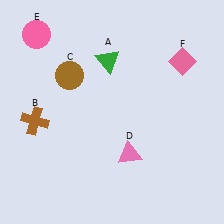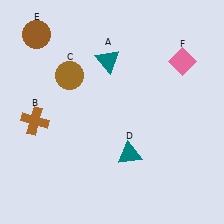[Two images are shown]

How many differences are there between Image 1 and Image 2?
There are 3 differences between the two images.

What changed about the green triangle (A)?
In Image 1, A is green. In Image 2, it changed to teal.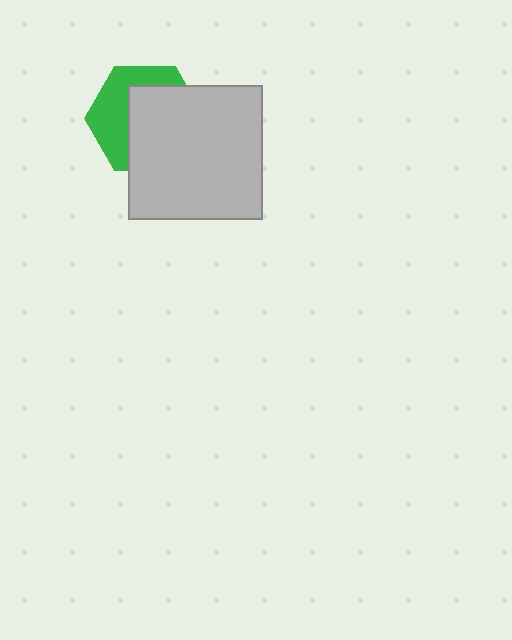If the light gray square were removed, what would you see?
You would see the complete green hexagon.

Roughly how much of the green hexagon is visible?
A small part of it is visible (roughly 42%).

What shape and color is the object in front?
The object in front is a light gray square.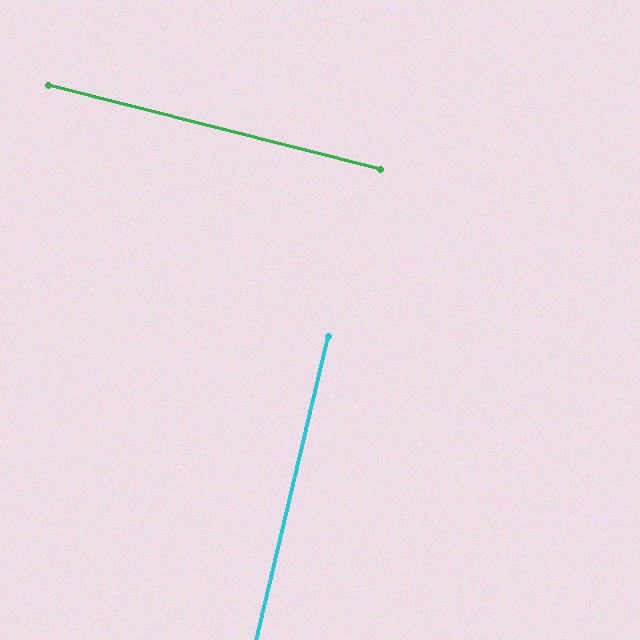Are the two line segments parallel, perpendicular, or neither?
Perpendicular — they meet at approximately 89°.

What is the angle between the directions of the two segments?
Approximately 89 degrees.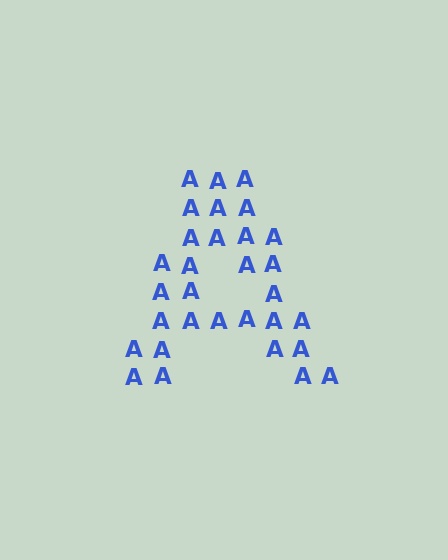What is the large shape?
The large shape is the letter A.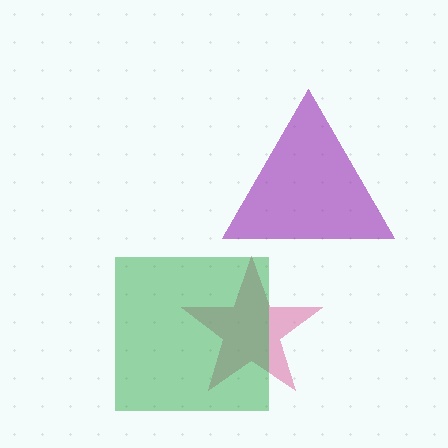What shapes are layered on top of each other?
The layered shapes are: a pink star, a purple triangle, a green square.